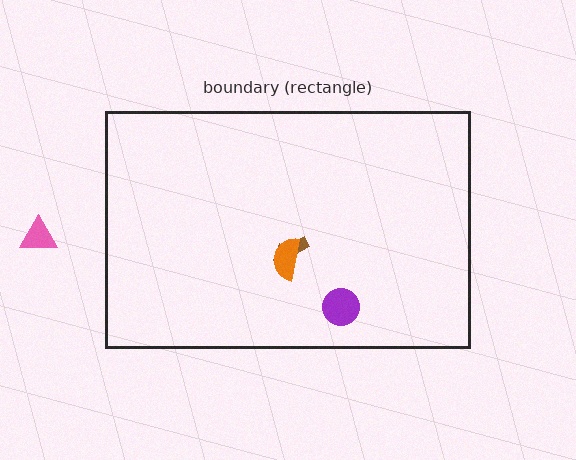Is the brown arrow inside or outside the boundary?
Inside.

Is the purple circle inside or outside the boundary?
Inside.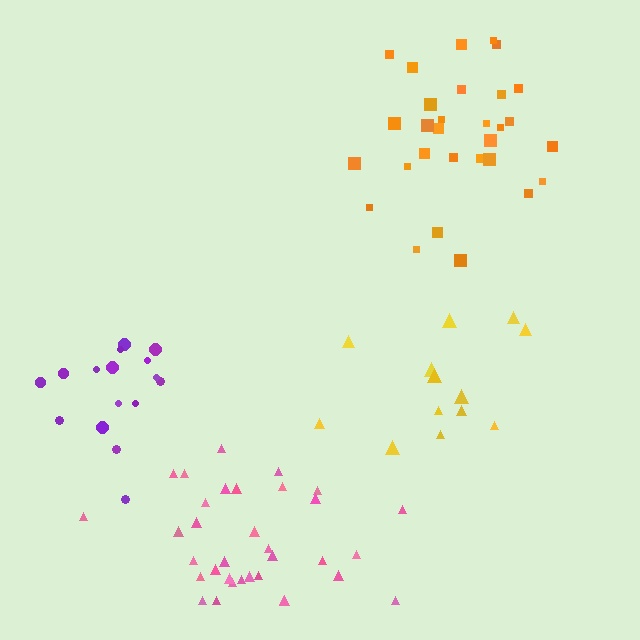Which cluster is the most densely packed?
Purple.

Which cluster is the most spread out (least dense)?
Yellow.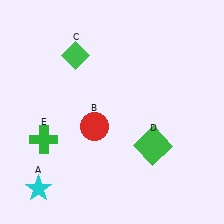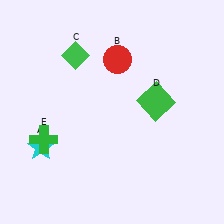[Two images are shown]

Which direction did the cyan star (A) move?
The cyan star (A) moved up.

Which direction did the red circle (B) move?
The red circle (B) moved up.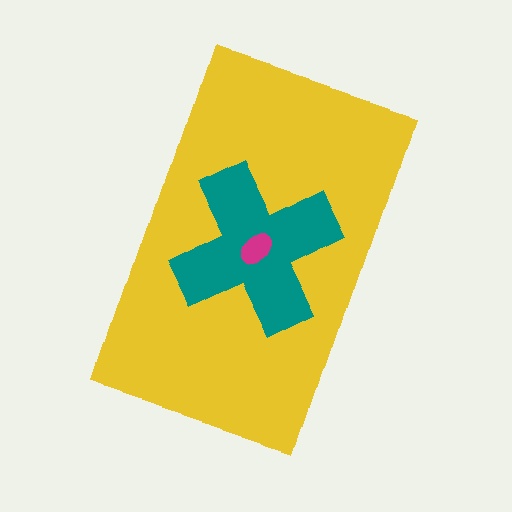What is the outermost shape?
The yellow rectangle.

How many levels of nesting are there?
3.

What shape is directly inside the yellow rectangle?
The teal cross.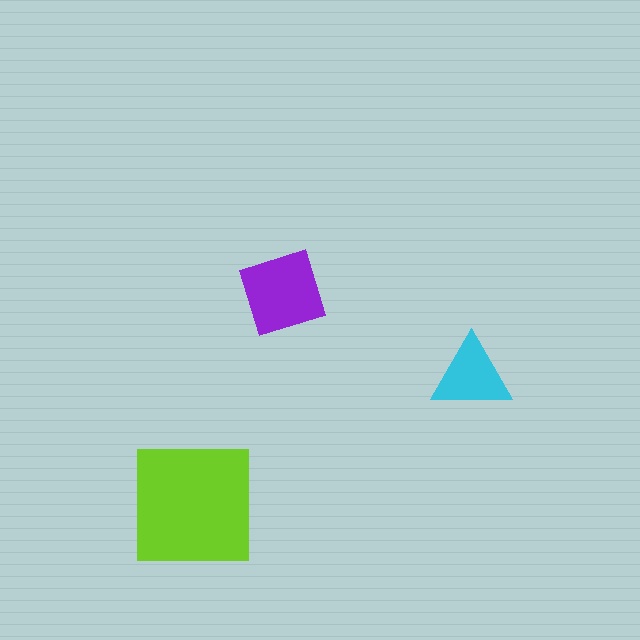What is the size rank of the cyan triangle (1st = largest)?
3rd.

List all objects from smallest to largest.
The cyan triangle, the purple diamond, the lime square.